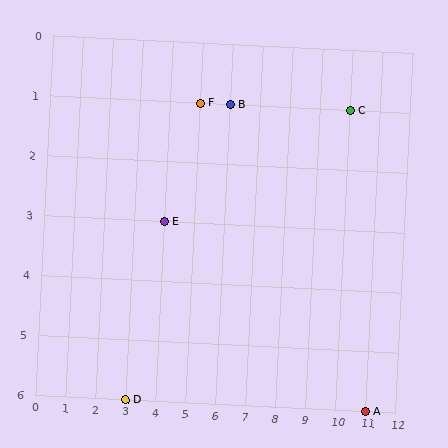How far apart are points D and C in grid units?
Points D and C are 7 columns and 5 rows apart (about 8.6 grid units diagonally).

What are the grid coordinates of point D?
Point D is at grid coordinates (3, 6).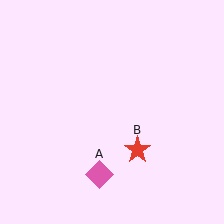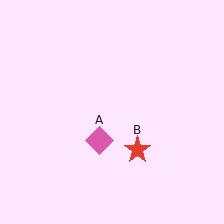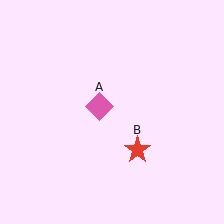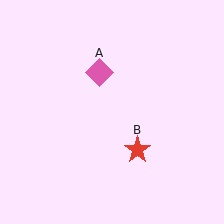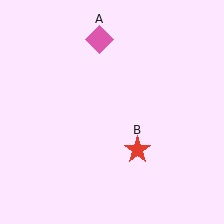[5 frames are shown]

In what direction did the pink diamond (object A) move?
The pink diamond (object A) moved up.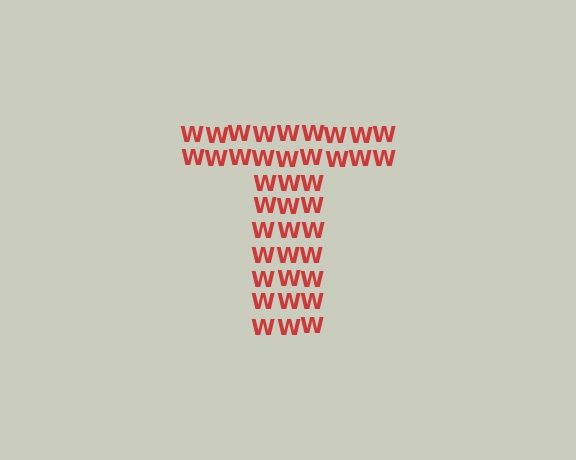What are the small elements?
The small elements are letter W's.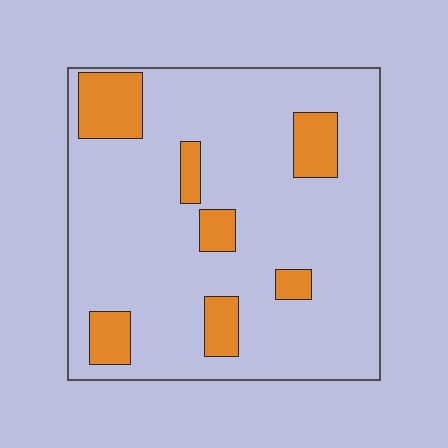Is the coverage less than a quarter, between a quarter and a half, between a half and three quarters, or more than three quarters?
Less than a quarter.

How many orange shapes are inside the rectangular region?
7.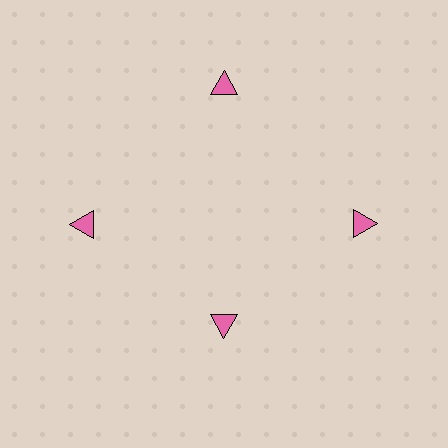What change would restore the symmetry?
The symmetry would be restored by moving it outward, back onto the ring so that all 4 triangles sit at equal angles and equal distance from the center.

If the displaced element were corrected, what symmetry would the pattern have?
It would have 4-fold rotational symmetry — the pattern would map onto itself every 90 degrees.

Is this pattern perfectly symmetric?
No. The 4 pink triangles are arranged in a ring, but one element near the 6 o'clock position is pulled inward toward the center, breaking the 4-fold rotational symmetry.